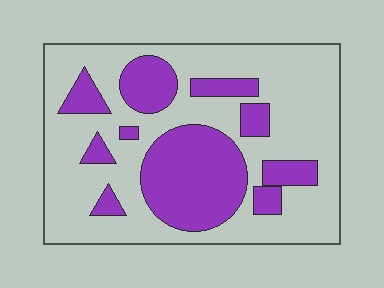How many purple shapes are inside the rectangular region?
10.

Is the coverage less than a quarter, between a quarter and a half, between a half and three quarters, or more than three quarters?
Between a quarter and a half.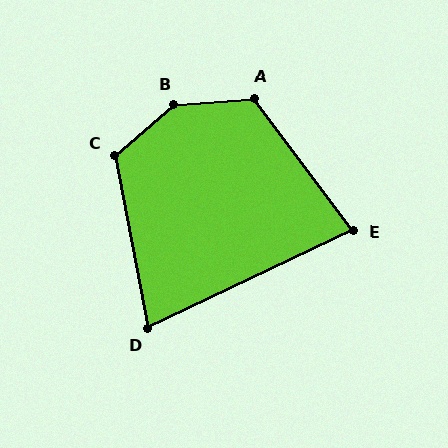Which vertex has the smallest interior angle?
D, at approximately 76 degrees.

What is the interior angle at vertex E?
Approximately 79 degrees (acute).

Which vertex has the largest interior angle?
B, at approximately 144 degrees.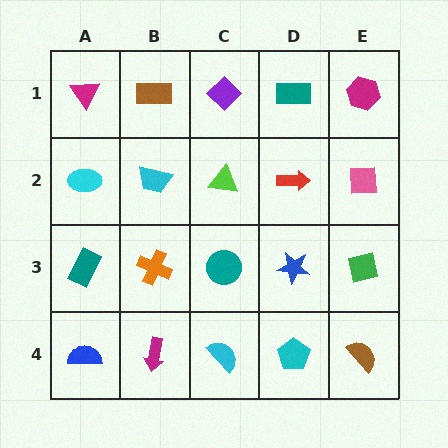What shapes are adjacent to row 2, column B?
A brown rectangle (row 1, column B), an orange cross (row 3, column B), a cyan ellipse (row 2, column A), a lime triangle (row 2, column C).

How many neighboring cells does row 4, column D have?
3.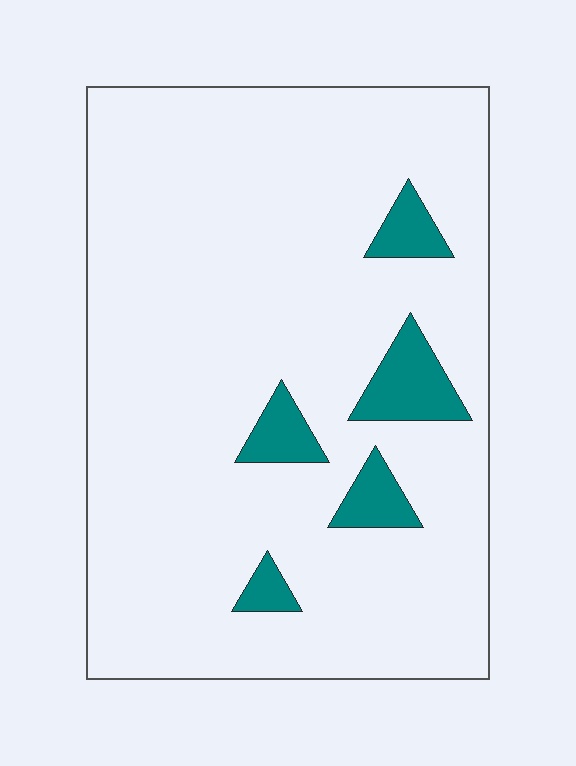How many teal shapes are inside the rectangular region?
5.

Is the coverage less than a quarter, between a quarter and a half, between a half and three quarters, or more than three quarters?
Less than a quarter.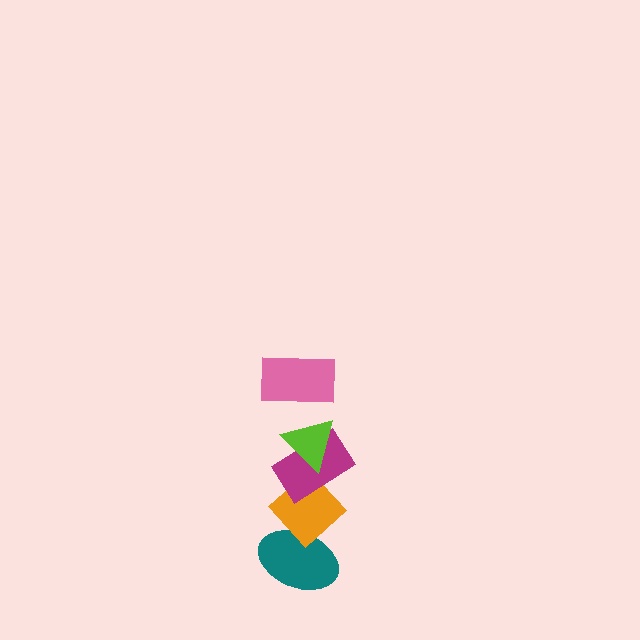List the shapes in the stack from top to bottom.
From top to bottom: the pink rectangle, the lime triangle, the magenta rectangle, the orange diamond, the teal ellipse.